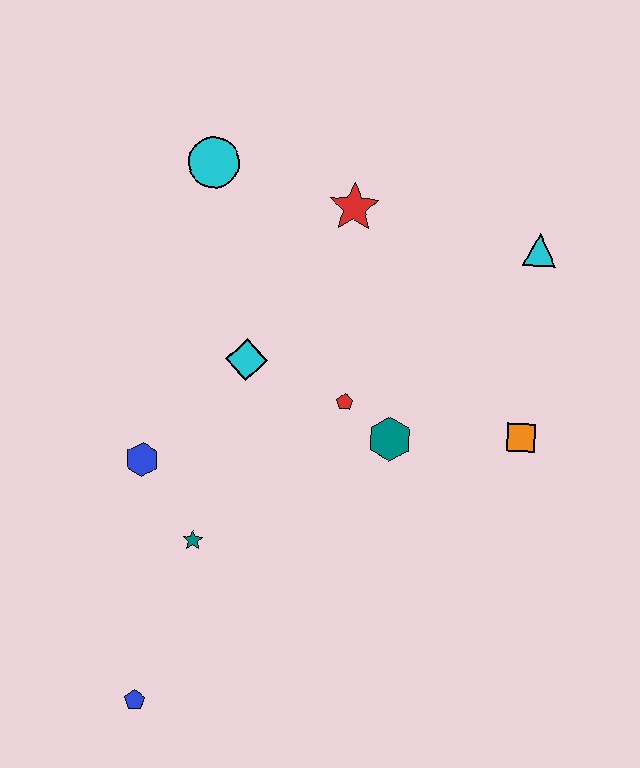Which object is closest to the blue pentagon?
The teal star is closest to the blue pentagon.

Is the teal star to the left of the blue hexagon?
No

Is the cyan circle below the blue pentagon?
No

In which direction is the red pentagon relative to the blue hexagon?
The red pentagon is to the right of the blue hexagon.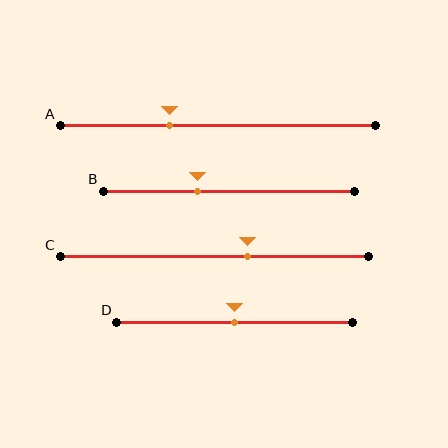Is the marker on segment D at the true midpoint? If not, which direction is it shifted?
Yes, the marker on segment D is at the true midpoint.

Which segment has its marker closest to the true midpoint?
Segment D has its marker closest to the true midpoint.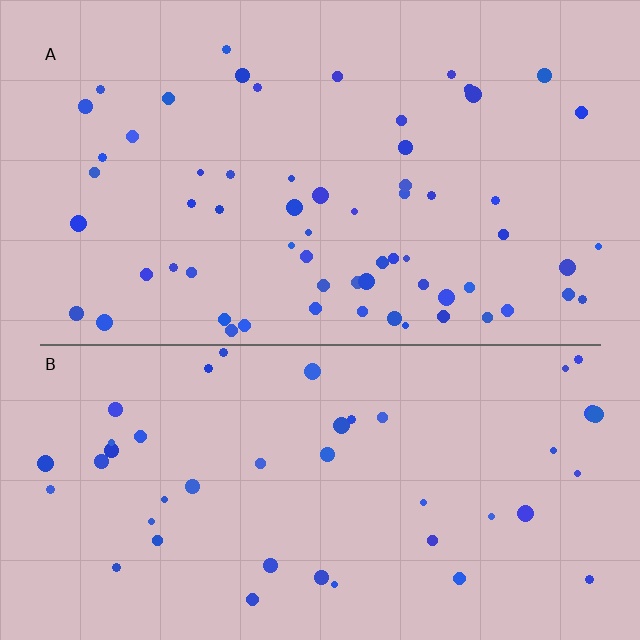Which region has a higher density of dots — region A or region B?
A (the top).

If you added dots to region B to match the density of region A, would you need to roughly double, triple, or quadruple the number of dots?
Approximately double.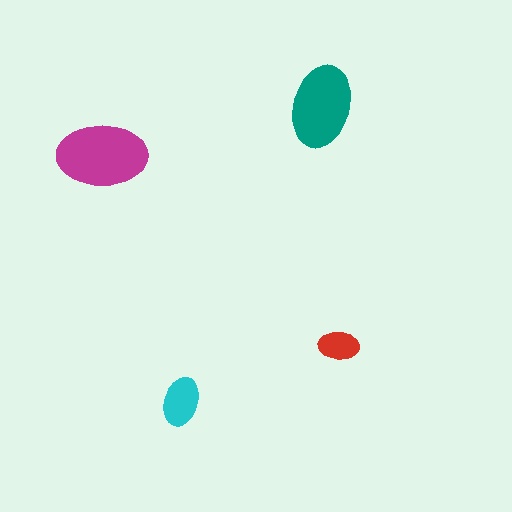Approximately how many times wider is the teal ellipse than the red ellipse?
About 2 times wider.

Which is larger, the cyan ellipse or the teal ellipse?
The teal one.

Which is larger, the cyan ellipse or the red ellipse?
The cyan one.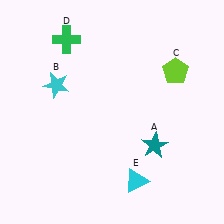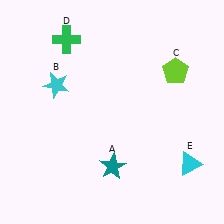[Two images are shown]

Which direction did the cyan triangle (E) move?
The cyan triangle (E) moved right.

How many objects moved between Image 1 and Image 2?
2 objects moved between the two images.